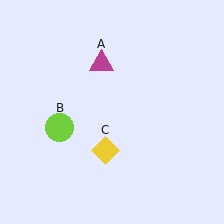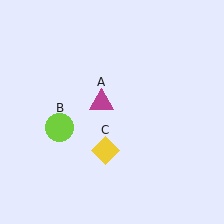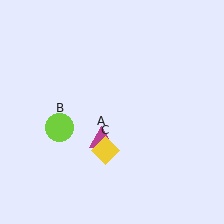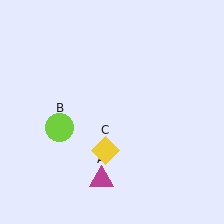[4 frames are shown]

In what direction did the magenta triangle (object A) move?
The magenta triangle (object A) moved down.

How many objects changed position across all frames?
1 object changed position: magenta triangle (object A).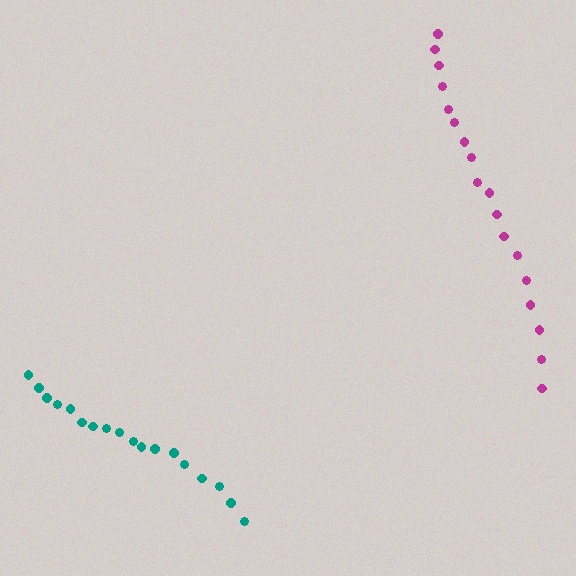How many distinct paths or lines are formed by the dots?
There are 2 distinct paths.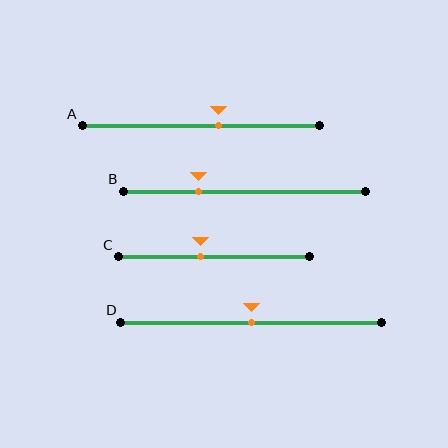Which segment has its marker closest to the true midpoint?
Segment D has its marker closest to the true midpoint.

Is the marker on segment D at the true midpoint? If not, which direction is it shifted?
Yes, the marker on segment D is at the true midpoint.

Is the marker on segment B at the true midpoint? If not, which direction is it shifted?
No, the marker on segment B is shifted to the left by about 19% of the segment length.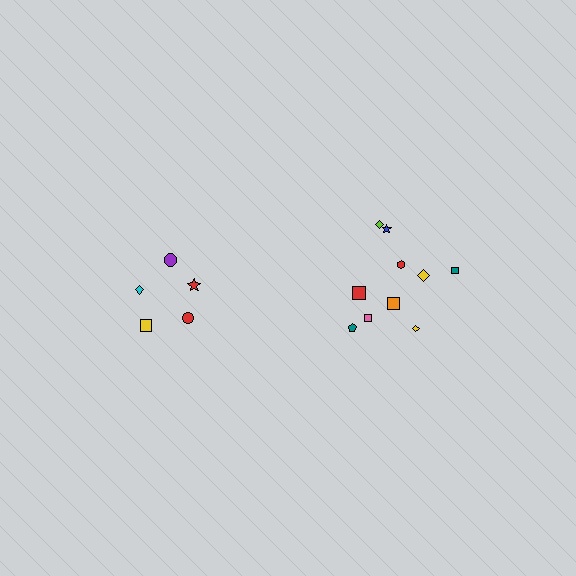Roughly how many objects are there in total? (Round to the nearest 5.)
Roughly 15 objects in total.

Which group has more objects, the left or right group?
The right group.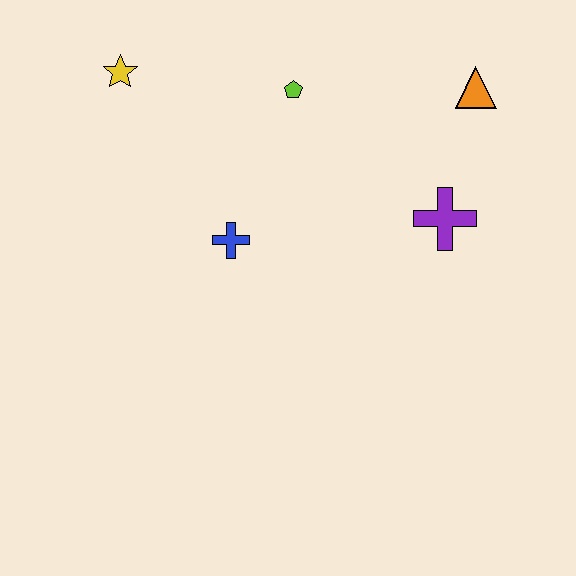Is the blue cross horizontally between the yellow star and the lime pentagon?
Yes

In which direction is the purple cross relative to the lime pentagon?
The purple cross is to the right of the lime pentagon.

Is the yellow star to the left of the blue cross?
Yes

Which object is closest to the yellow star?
The lime pentagon is closest to the yellow star.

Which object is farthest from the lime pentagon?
The purple cross is farthest from the lime pentagon.